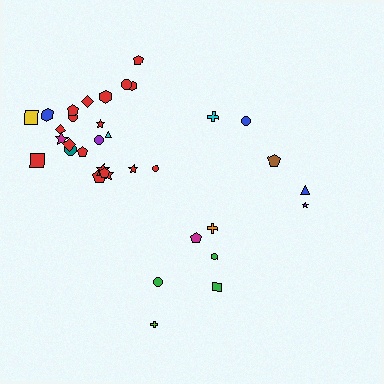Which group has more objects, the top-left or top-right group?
The top-left group.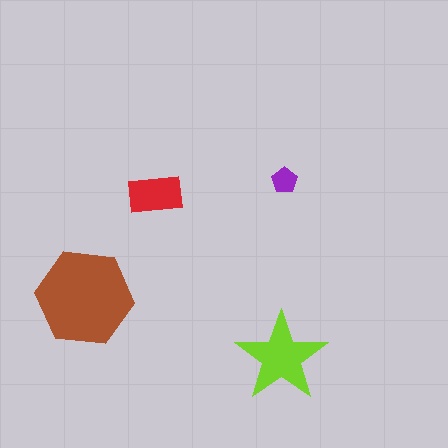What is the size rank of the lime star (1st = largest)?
2nd.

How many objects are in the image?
There are 4 objects in the image.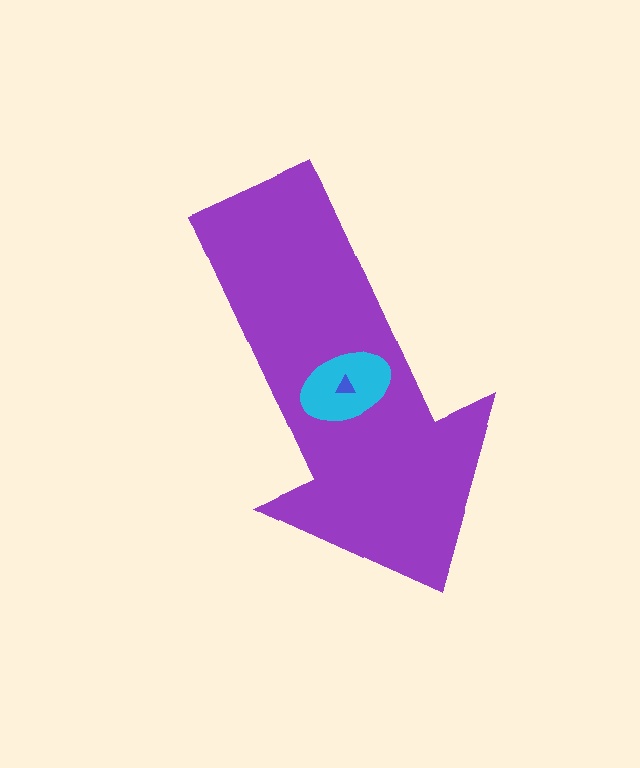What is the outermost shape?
The purple arrow.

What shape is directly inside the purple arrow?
The cyan ellipse.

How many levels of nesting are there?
3.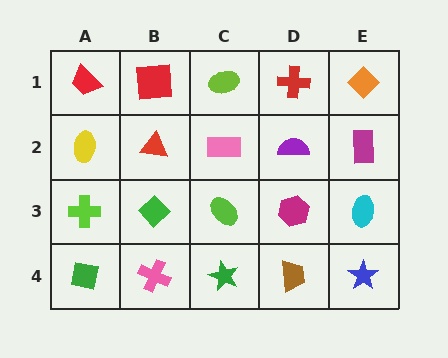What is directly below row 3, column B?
A pink cross.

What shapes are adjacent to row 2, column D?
A red cross (row 1, column D), a magenta hexagon (row 3, column D), a pink rectangle (row 2, column C), a magenta rectangle (row 2, column E).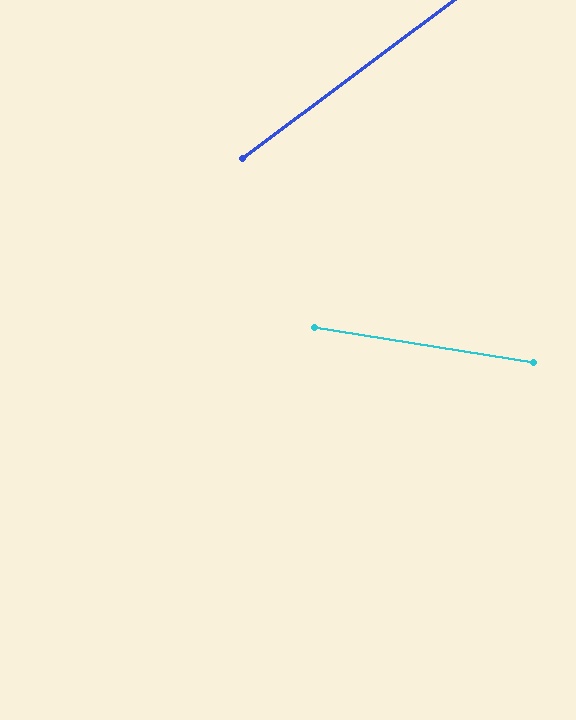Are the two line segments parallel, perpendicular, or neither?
Neither parallel nor perpendicular — they differ by about 46°.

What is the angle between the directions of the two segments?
Approximately 46 degrees.